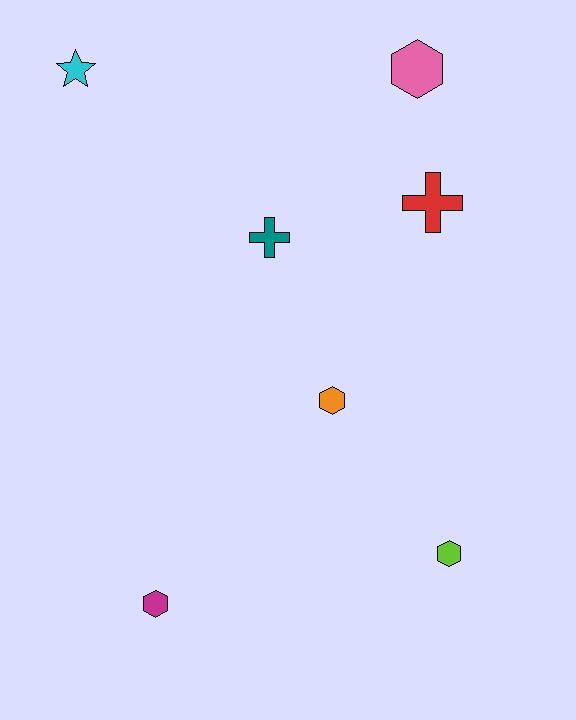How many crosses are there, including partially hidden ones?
There are 2 crosses.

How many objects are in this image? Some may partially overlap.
There are 7 objects.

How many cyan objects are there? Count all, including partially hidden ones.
There is 1 cyan object.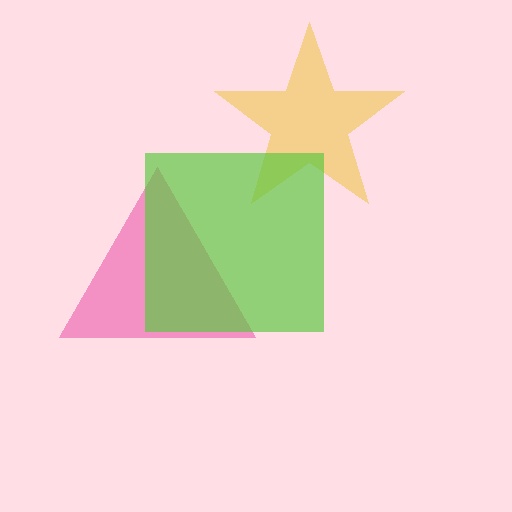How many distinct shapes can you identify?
There are 3 distinct shapes: a pink triangle, a yellow star, a lime square.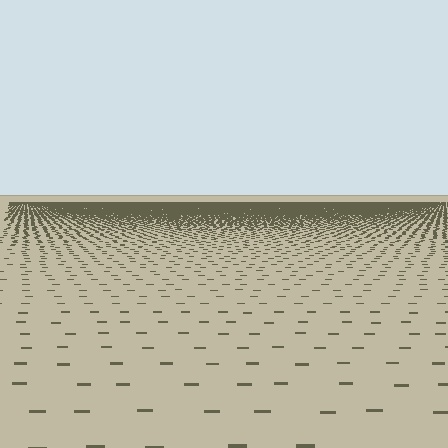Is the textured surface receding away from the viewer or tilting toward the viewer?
The surface is receding away from the viewer. Texture elements get smaller and denser toward the top.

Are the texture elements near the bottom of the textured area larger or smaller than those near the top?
Larger. Near the bottom, elements are closer to the viewer and appear at a bigger on-screen size.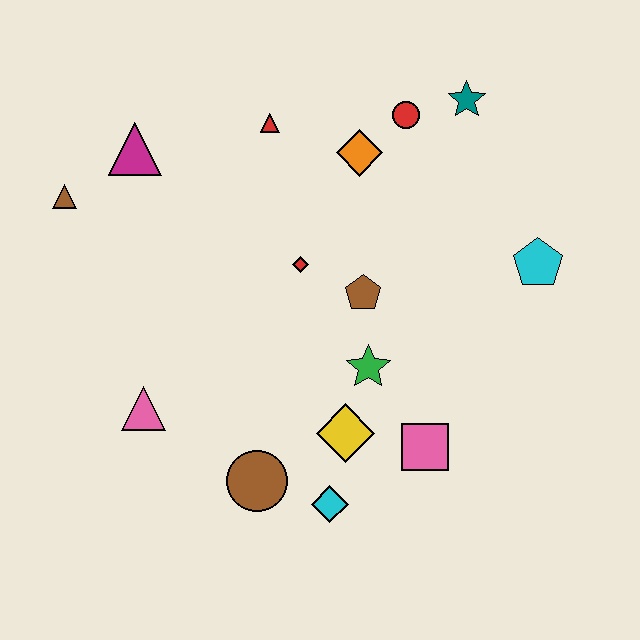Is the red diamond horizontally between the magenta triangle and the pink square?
Yes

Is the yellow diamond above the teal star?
No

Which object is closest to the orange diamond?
The red circle is closest to the orange diamond.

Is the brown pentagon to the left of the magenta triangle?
No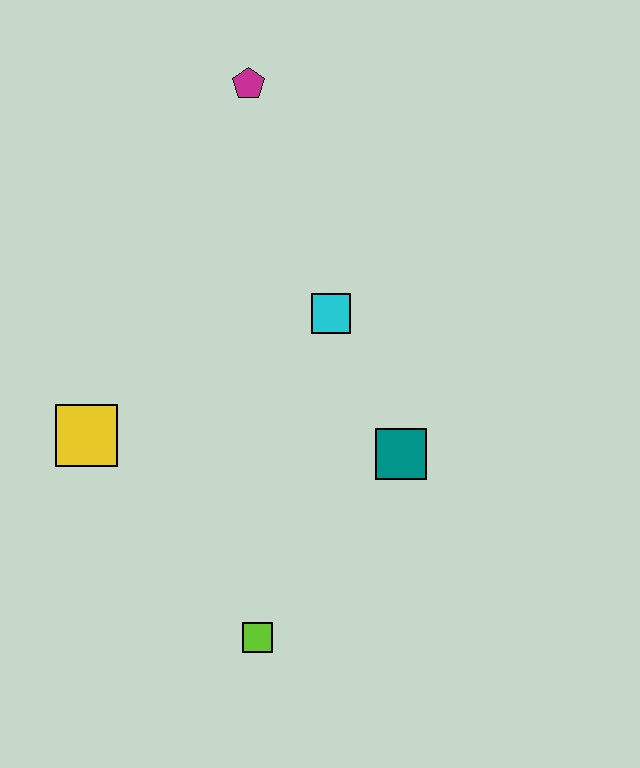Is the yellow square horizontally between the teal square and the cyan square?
No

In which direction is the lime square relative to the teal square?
The lime square is below the teal square.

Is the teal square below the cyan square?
Yes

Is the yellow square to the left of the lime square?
Yes